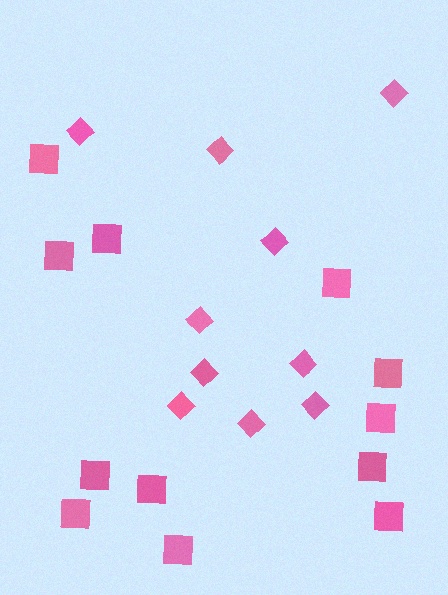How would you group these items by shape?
There are 2 groups: one group of diamonds (10) and one group of squares (12).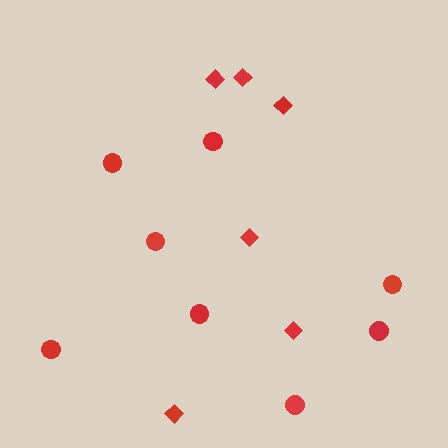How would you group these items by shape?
There are 2 groups: one group of circles (8) and one group of diamonds (6).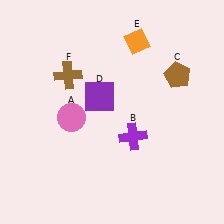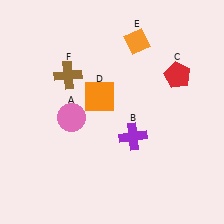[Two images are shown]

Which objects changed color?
C changed from brown to red. D changed from purple to orange.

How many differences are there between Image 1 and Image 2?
There are 2 differences between the two images.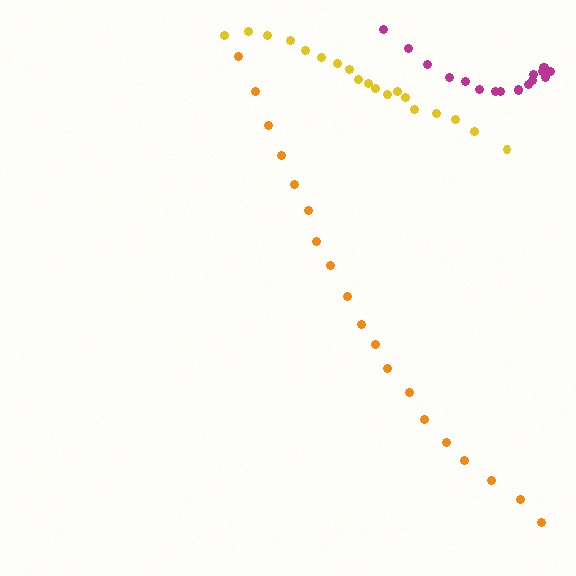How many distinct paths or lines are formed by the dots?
There are 3 distinct paths.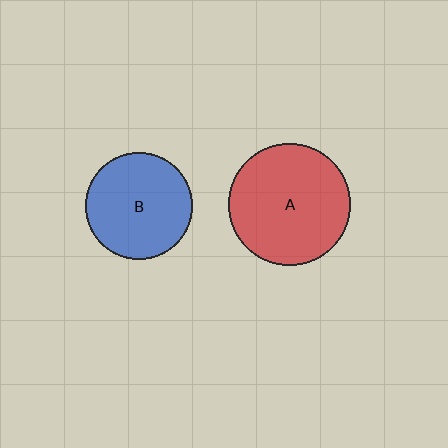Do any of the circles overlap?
No, none of the circles overlap.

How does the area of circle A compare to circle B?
Approximately 1.3 times.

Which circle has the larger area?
Circle A (red).